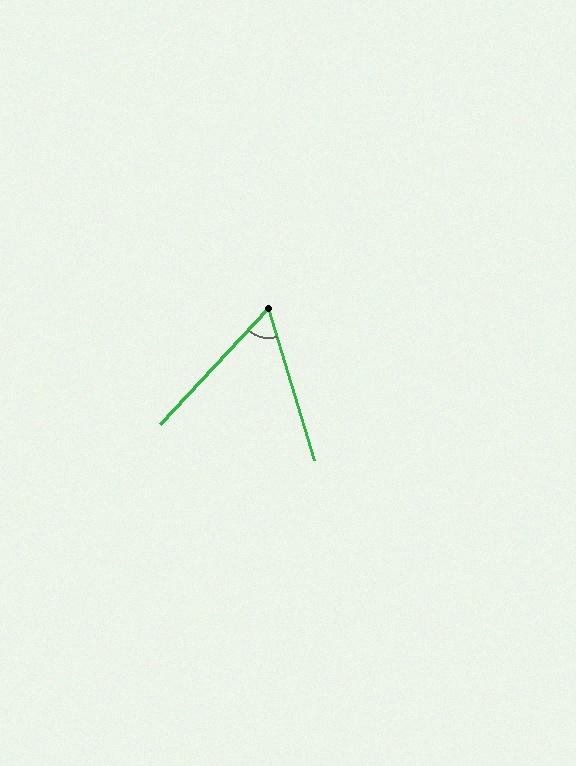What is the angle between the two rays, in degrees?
Approximately 60 degrees.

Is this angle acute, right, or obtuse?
It is acute.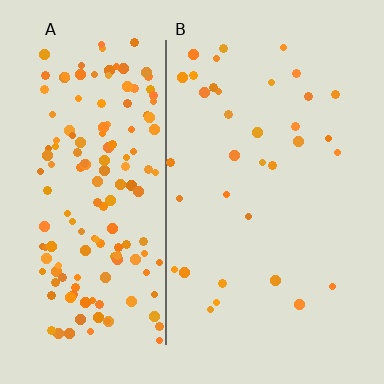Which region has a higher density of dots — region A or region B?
A (the left).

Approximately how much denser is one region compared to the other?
Approximately 4.8× — region A over region B.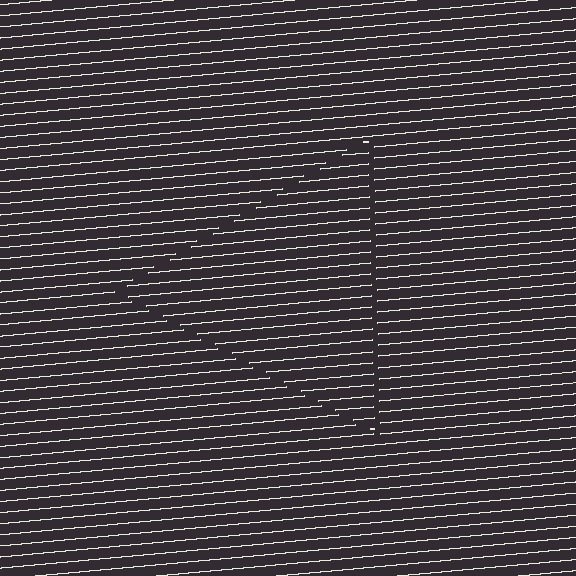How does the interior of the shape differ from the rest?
The interior of the shape contains the same grating, shifted by half a period — the contour is defined by the phase discontinuity where line-ends from the inner and outer gratings abut.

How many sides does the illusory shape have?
3 sides — the line-ends trace a triangle.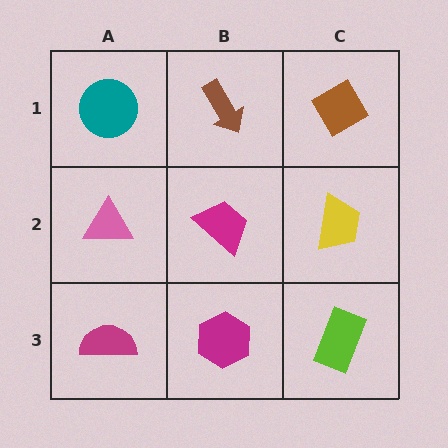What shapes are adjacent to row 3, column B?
A magenta trapezoid (row 2, column B), a magenta semicircle (row 3, column A), a lime rectangle (row 3, column C).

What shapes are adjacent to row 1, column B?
A magenta trapezoid (row 2, column B), a teal circle (row 1, column A), a brown diamond (row 1, column C).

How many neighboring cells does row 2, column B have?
4.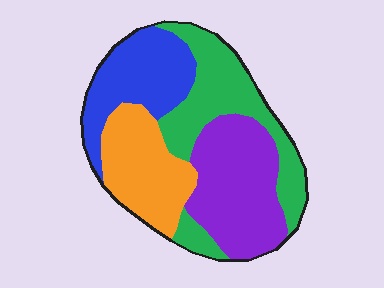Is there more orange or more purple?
Purple.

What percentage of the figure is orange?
Orange takes up about one fifth (1/5) of the figure.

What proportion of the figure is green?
Green takes up between a sixth and a third of the figure.